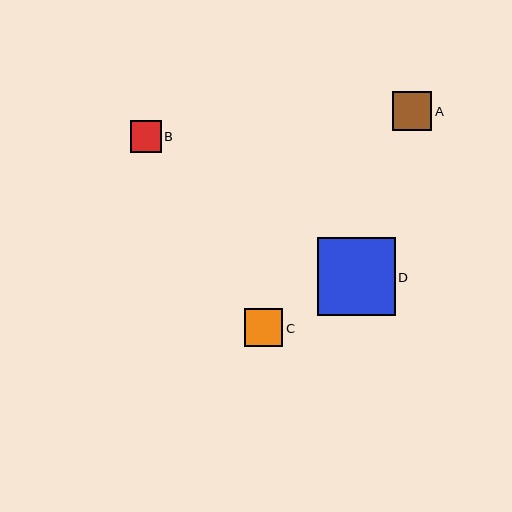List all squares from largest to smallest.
From largest to smallest: D, A, C, B.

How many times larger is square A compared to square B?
Square A is approximately 1.3 times the size of square B.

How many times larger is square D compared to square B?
Square D is approximately 2.5 times the size of square B.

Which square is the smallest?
Square B is the smallest with a size of approximately 31 pixels.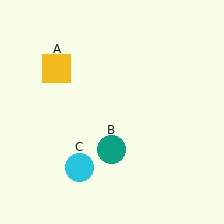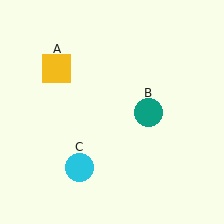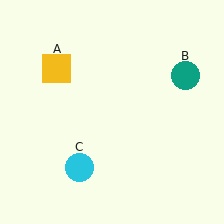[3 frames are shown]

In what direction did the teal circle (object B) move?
The teal circle (object B) moved up and to the right.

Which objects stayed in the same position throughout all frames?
Yellow square (object A) and cyan circle (object C) remained stationary.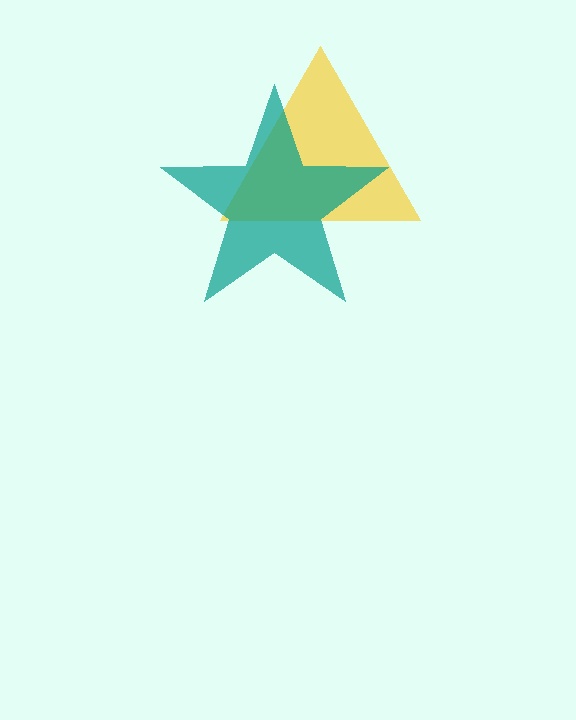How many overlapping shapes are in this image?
There are 2 overlapping shapes in the image.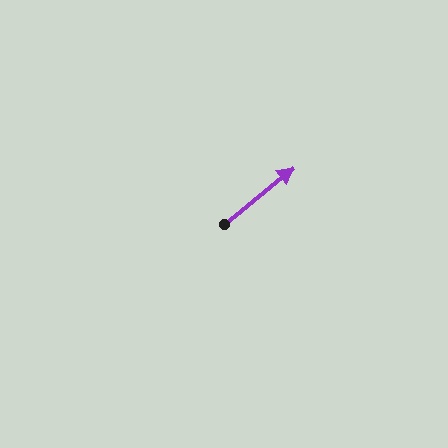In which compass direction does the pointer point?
Northeast.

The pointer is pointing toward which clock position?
Roughly 2 o'clock.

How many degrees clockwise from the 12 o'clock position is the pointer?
Approximately 51 degrees.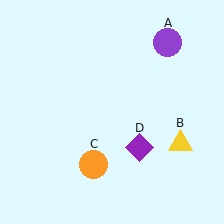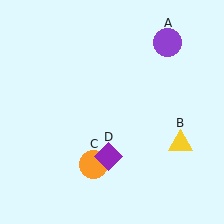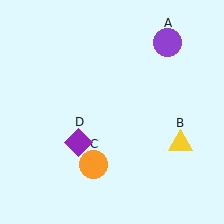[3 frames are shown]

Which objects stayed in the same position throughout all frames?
Purple circle (object A) and yellow triangle (object B) and orange circle (object C) remained stationary.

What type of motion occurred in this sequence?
The purple diamond (object D) rotated clockwise around the center of the scene.